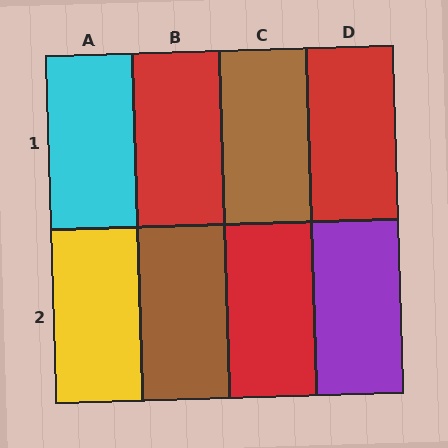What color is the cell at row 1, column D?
Red.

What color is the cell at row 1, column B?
Red.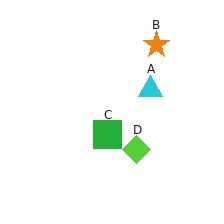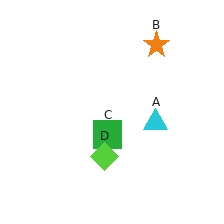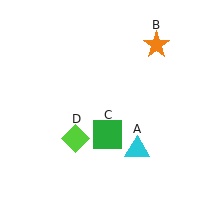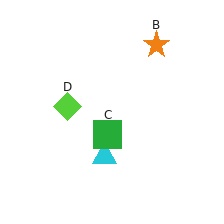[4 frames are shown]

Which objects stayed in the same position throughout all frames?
Orange star (object B) and green square (object C) remained stationary.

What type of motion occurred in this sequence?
The cyan triangle (object A), lime diamond (object D) rotated clockwise around the center of the scene.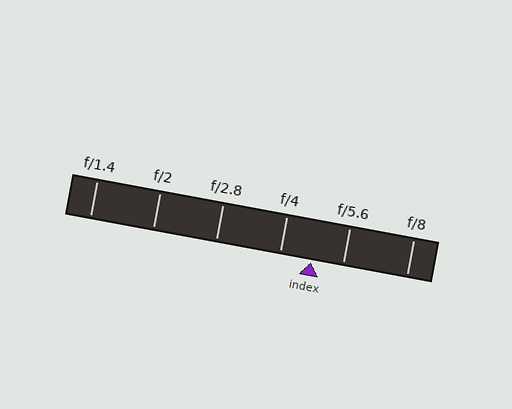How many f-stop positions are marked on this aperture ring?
There are 6 f-stop positions marked.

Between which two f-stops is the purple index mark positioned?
The index mark is between f/4 and f/5.6.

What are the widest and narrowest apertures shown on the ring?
The widest aperture shown is f/1.4 and the narrowest is f/8.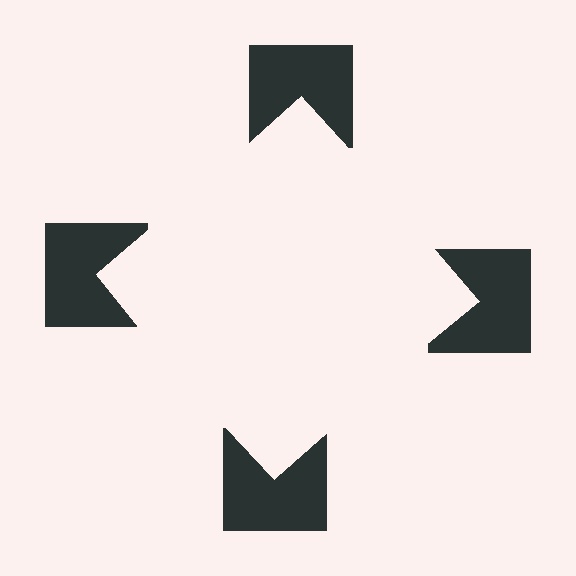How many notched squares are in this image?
There are 4 — one at each vertex of the illusory square.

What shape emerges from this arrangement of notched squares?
An illusory square — its edges are inferred from the aligned wedge cuts in the notched squares, not physically drawn.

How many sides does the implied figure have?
4 sides.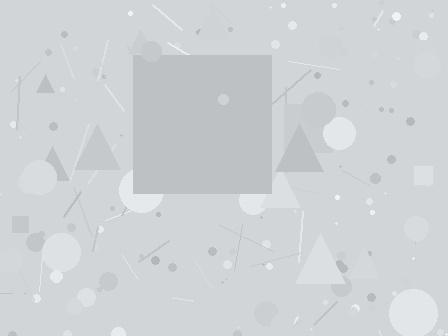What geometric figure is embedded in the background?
A square is embedded in the background.